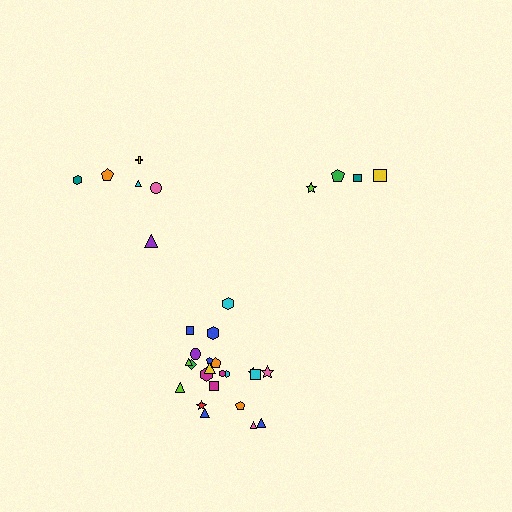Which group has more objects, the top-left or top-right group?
The top-left group.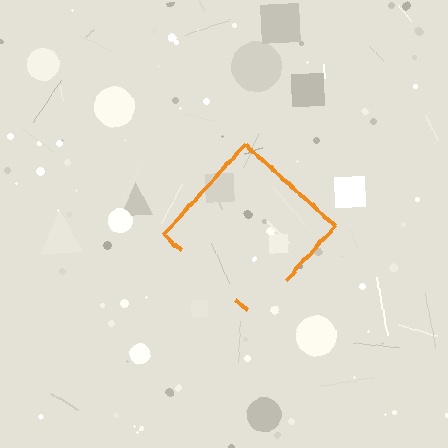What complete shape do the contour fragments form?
The contour fragments form a diamond.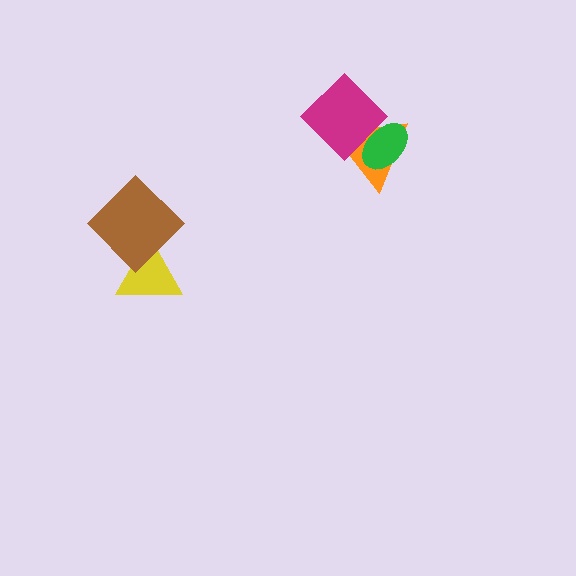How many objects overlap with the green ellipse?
2 objects overlap with the green ellipse.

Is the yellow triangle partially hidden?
Yes, it is partially covered by another shape.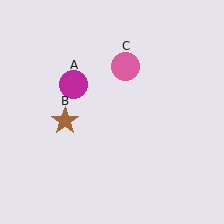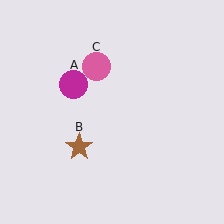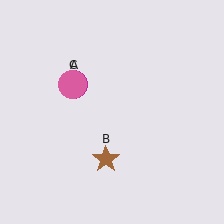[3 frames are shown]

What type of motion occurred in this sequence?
The brown star (object B), pink circle (object C) rotated counterclockwise around the center of the scene.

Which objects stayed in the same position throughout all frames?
Magenta circle (object A) remained stationary.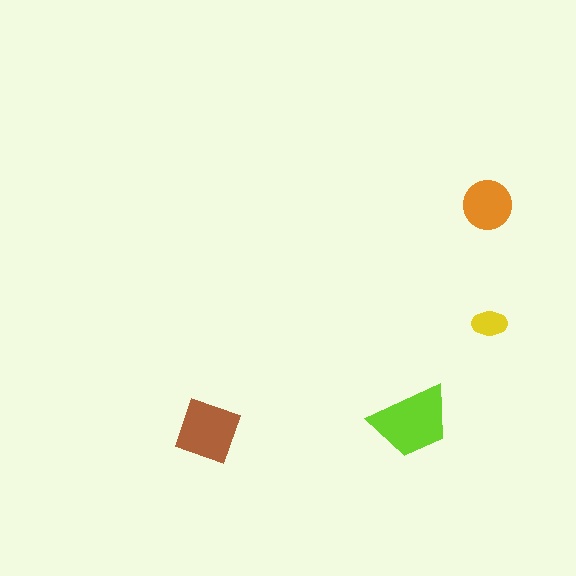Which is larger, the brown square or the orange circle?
The brown square.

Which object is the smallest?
The yellow ellipse.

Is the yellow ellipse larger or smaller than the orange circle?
Smaller.